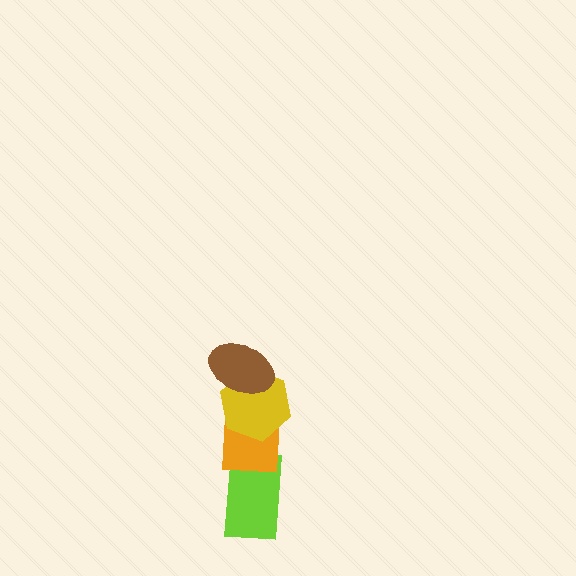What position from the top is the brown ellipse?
The brown ellipse is 1st from the top.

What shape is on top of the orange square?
The yellow hexagon is on top of the orange square.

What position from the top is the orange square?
The orange square is 3rd from the top.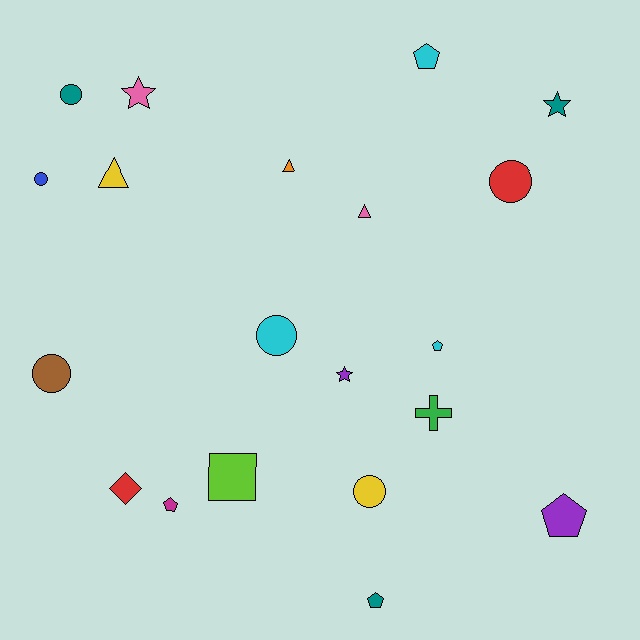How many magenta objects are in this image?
There is 1 magenta object.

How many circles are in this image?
There are 6 circles.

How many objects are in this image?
There are 20 objects.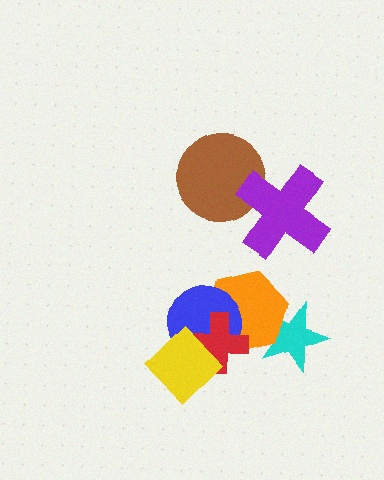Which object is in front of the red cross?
The yellow diamond is in front of the red cross.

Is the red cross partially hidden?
Yes, it is partially covered by another shape.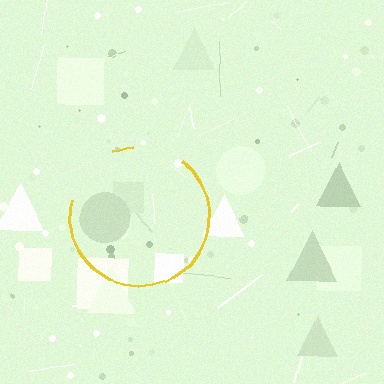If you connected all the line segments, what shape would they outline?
They would outline a circle.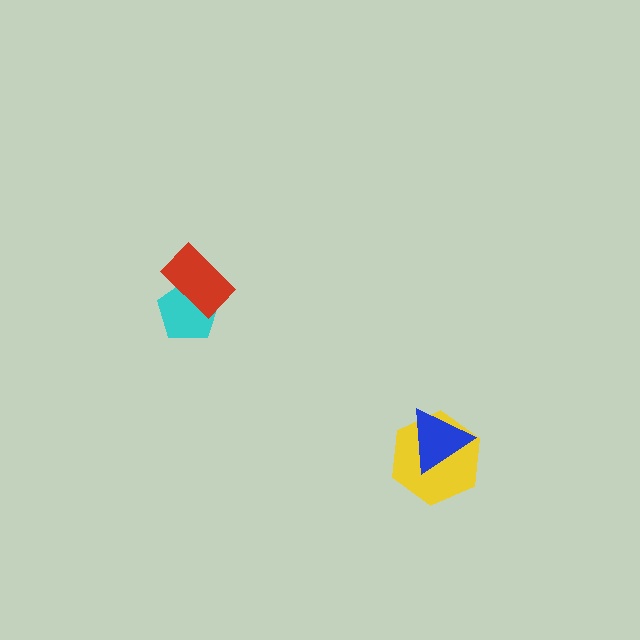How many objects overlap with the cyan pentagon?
1 object overlaps with the cyan pentagon.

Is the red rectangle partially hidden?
No, no other shape covers it.